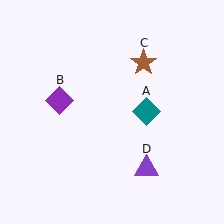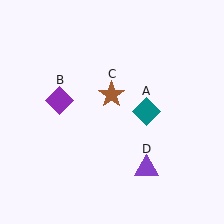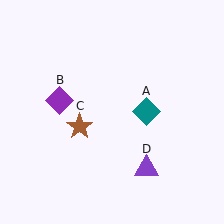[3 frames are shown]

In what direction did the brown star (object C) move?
The brown star (object C) moved down and to the left.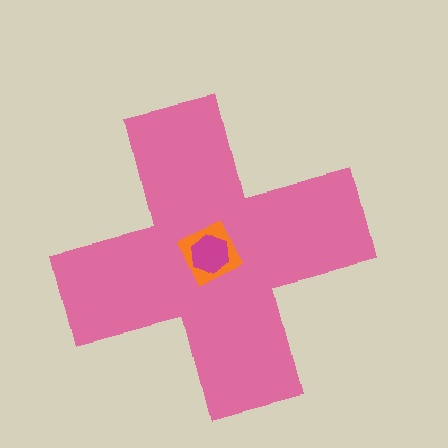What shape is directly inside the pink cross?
The orange square.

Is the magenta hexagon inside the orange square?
Yes.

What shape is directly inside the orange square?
The magenta hexagon.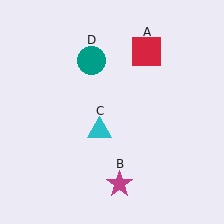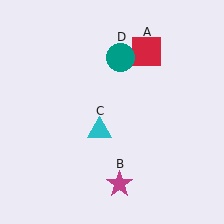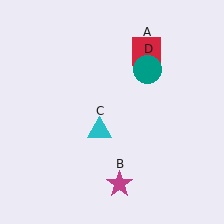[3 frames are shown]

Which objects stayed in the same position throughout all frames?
Red square (object A) and magenta star (object B) and cyan triangle (object C) remained stationary.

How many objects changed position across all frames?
1 object changed position: teal circle (object D).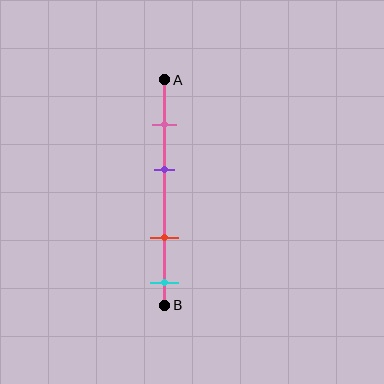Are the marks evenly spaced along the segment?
No, the marks are not evenly spaced.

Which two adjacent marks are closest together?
The pink and purple marks are the closest adjacent pair.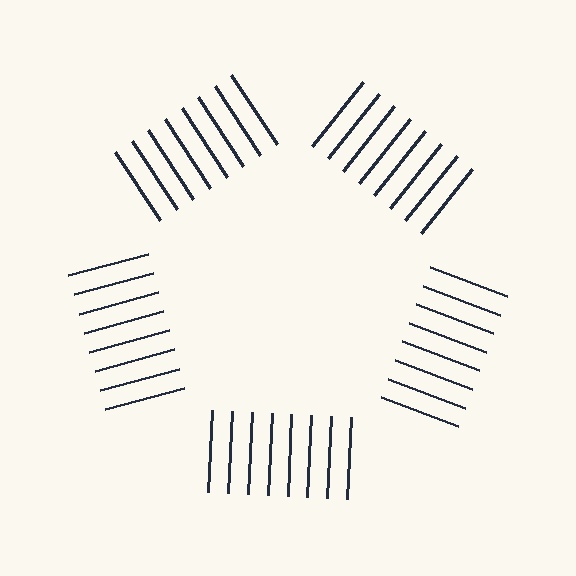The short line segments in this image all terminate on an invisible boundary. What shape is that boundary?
An illusory pentagon — the line segments terminate on its edges but no continuous stroke is drawn.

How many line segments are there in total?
40 — 8 along each of the 5 edges.